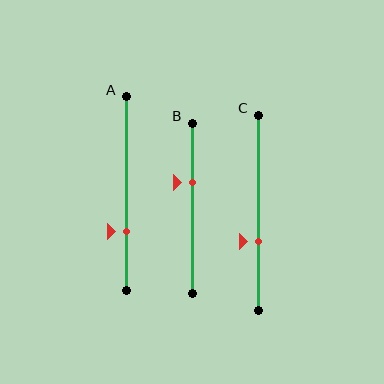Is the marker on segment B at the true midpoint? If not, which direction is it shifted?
No, the marker on segment B is shifted upward by about 15% of the segment length.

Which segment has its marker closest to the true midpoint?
Segment C has its marker closest to the true midpoint.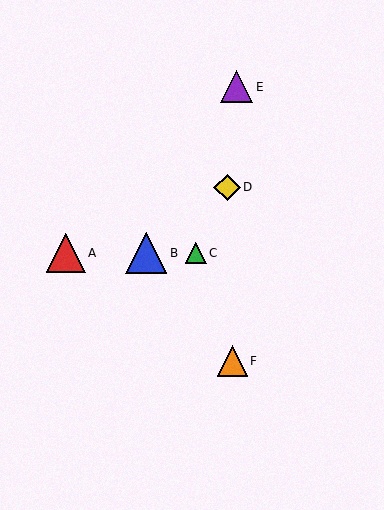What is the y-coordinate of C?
Object C is at y≈253.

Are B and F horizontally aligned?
No, B is at y≈253 and F is at y≈361.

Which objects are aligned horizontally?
Objects A, B, C are aligned horizontally.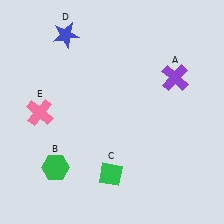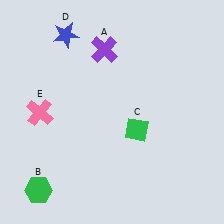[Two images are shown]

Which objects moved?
The objects that moved are: the purple cross (A), the green hexagon (B), the green diamond (C).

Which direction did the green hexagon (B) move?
The green hexagon (B) moved down.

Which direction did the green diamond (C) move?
The green diamond (C) moved up.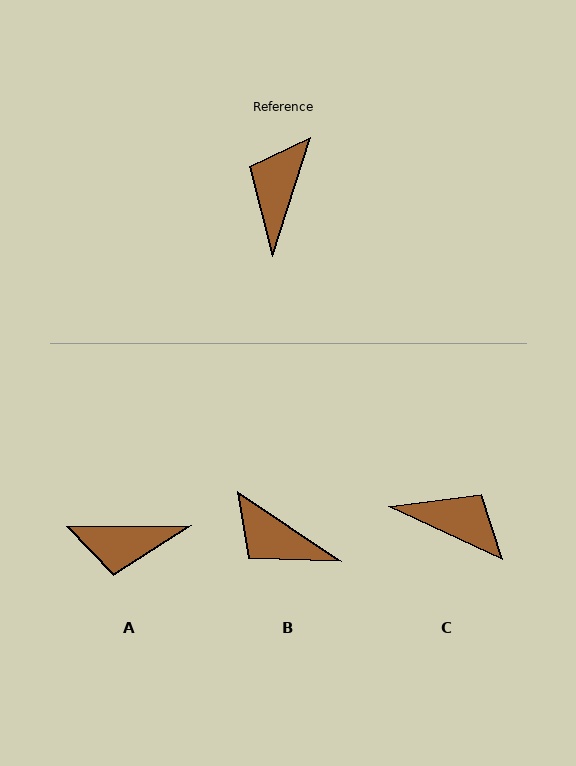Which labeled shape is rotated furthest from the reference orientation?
A, about 108 degrees away.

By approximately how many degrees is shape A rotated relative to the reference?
Approximately 108 degrees counter-clockwise.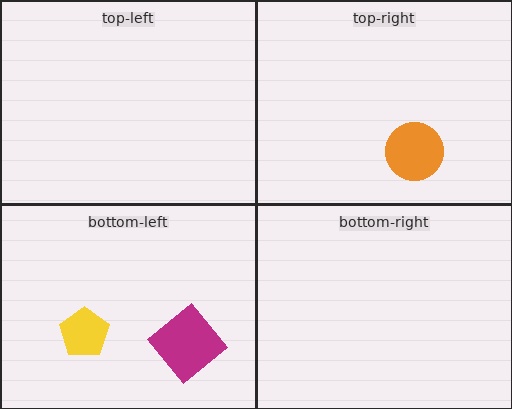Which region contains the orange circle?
The top-right region.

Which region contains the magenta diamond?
The bottom-left region.